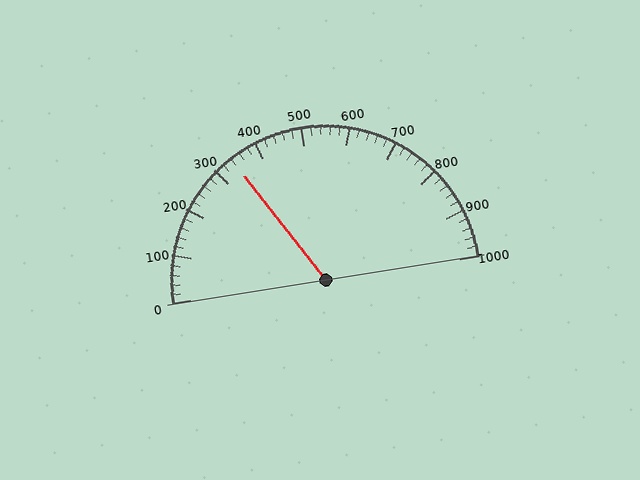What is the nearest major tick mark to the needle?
The nearest major tick mark is 300.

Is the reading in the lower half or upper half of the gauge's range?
The reading is in the lower half of the range (0 to 1000).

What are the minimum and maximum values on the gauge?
The gauge ranges from 0 to 1000.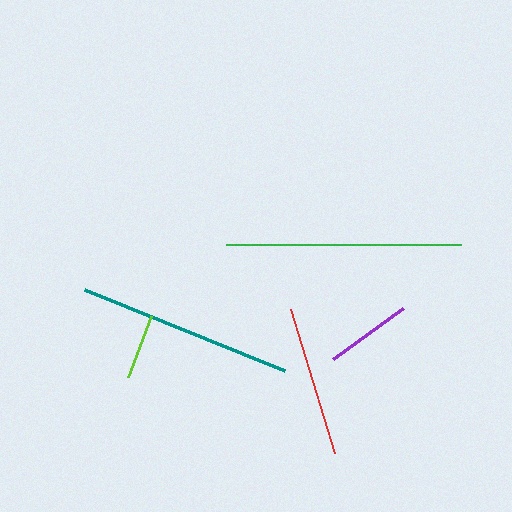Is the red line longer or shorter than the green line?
The green line is longer than the red line.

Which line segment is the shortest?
The lime line is the shortest at approximately 66 pixels.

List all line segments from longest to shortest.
From longest to shortest: green, teal, red, purple, lime.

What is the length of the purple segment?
The purple segment is approximately 86 pixels long.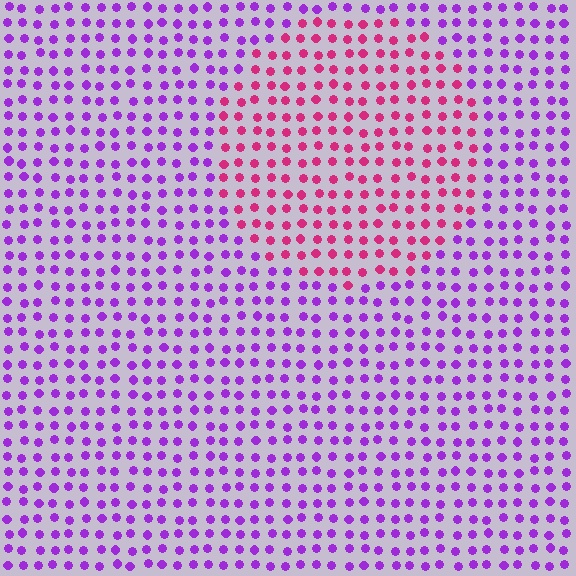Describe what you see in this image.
The image is filled with small purple elements in a uniform arrangement. A circle-shaped region is visible where the elements are tinted to a slightly different hue, forming a subtle color boundary.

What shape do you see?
I see a circle.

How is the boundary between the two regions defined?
The boundary is defined purely by a slight shift in hue (about 51 degrees). Spacing, size, and orientation are identical on both sides.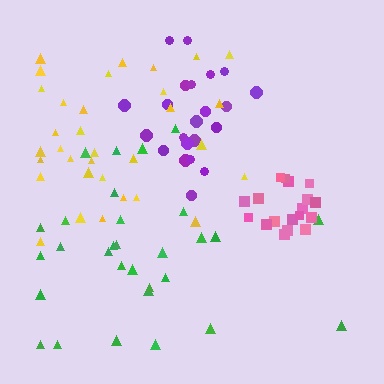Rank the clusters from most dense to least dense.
pink, purple, yellow, green.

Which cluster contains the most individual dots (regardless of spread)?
Yellow (33).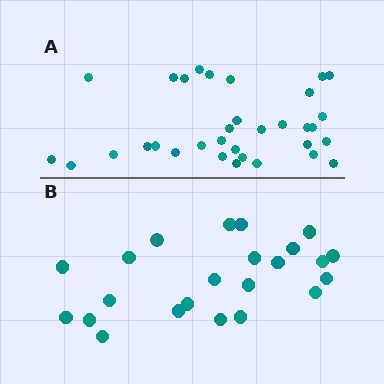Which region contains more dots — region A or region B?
Region A (the top region) has more dots.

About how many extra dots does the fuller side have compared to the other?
Region A has roughly 10 or so more dots than region B.